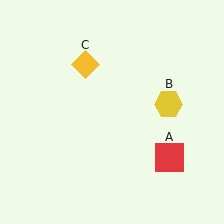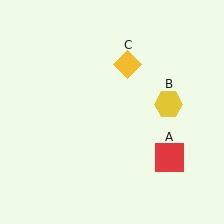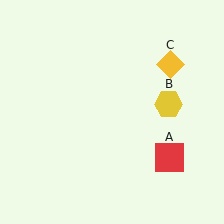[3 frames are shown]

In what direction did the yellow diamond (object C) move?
The yellow diamond (object C) moved right.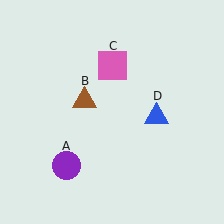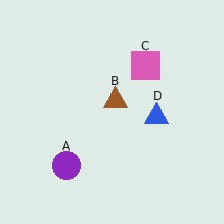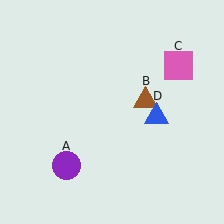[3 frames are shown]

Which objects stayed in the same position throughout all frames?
Purple circle (object A) and blue triangle (object D) remained stationary.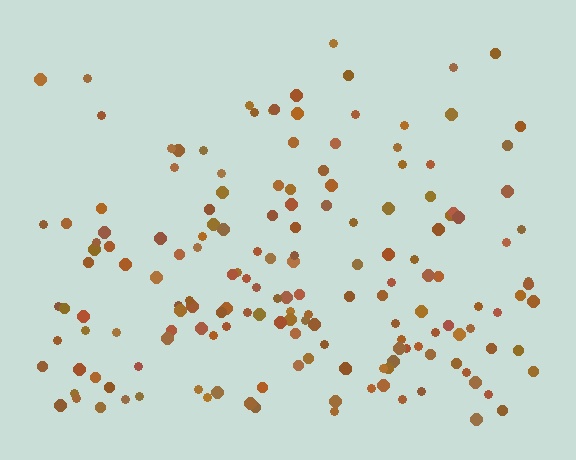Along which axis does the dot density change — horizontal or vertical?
Vertical.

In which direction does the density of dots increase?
From top to bottom, with the bottom side densest.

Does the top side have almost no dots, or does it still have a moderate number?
Still a moderate number, just noticeably fewer than the bottom.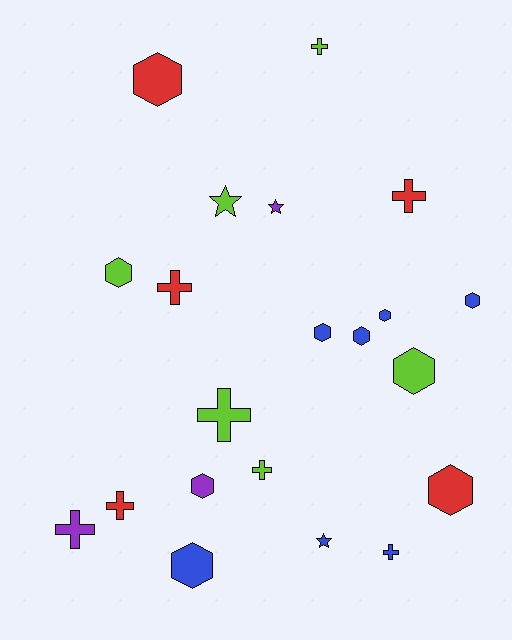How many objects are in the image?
There are 21 objects.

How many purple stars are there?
There is 1 purple star.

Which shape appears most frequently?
Hexagon, with 10 objects.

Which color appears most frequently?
Blue, with 7 objects.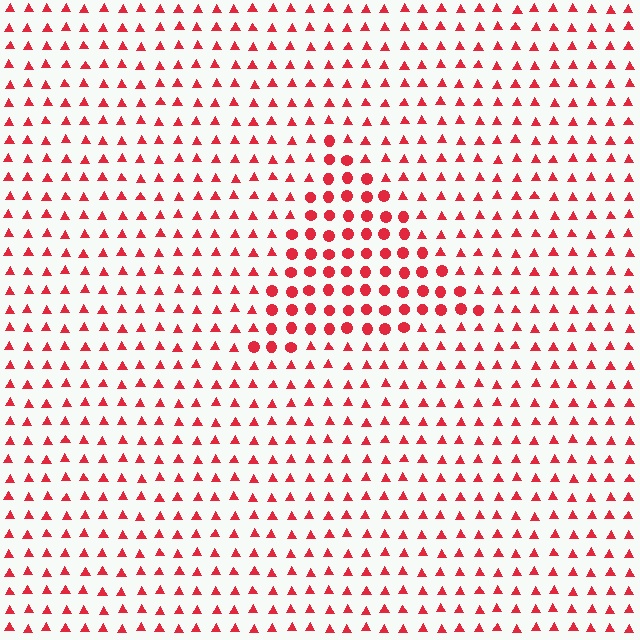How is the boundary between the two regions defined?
The boundary is defined by a change in element shape: circles inside vs. triangles outside. All elements share the same color and spacing.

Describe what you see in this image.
The image is filled with small red elements arranged in a uniform grid. A triangle-shaped region contains circles, while the surrounding area contains triangles. The boundary is defined purely by the change in element shape.